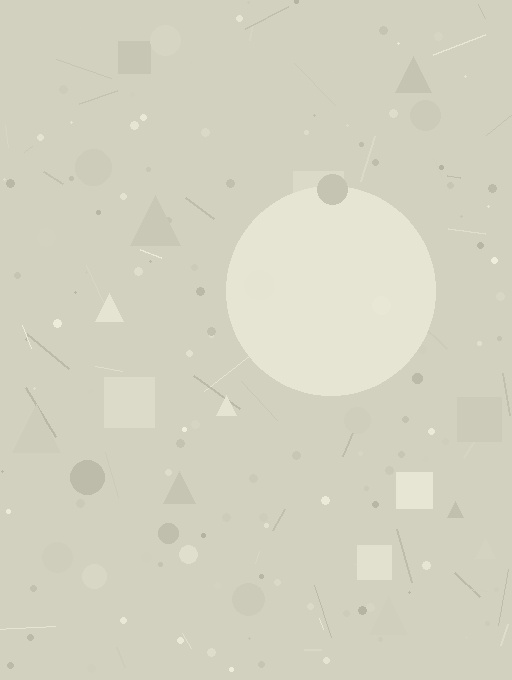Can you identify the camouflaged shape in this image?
The camouflaged shape is a circle.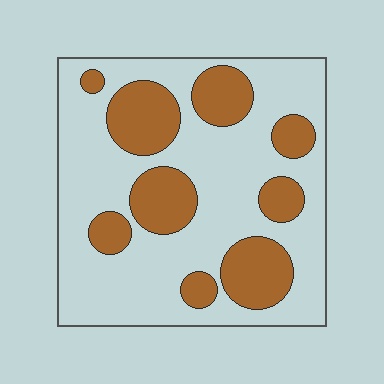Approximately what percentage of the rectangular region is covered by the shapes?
Approximately 30%.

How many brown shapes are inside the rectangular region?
9.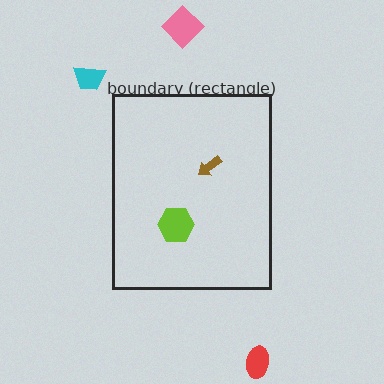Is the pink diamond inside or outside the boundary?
Outside.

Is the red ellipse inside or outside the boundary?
Outside.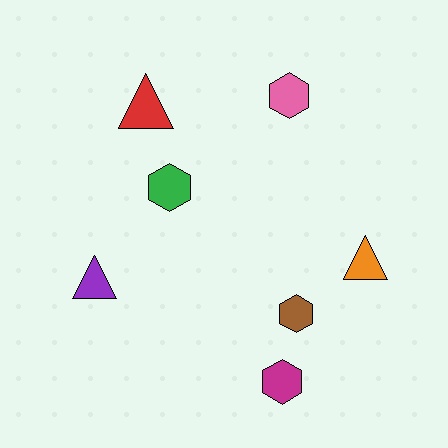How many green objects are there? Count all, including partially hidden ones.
There is 1 green object.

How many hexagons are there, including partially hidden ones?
There are 4 hexagons.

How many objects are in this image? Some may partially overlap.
There are 7 objects.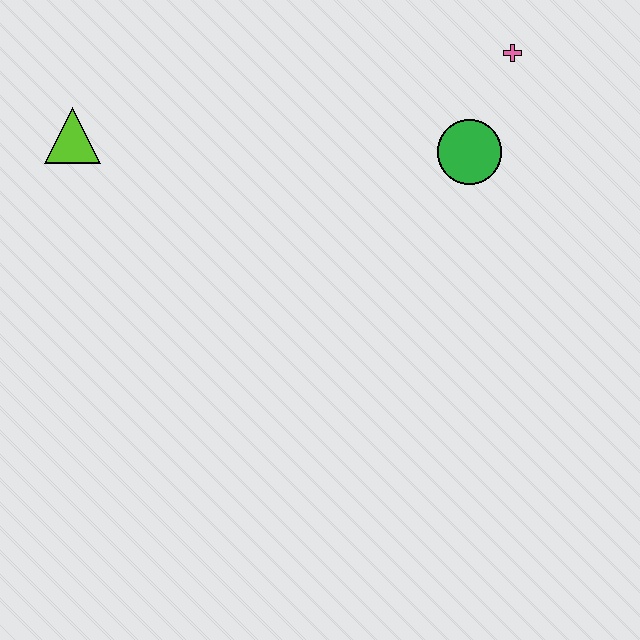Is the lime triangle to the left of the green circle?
Yes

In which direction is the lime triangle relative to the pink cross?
The lime triangle is to the left of the pink cross.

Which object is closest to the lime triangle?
The green circle is closest to the lime triangle.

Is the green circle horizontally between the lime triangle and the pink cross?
Yes